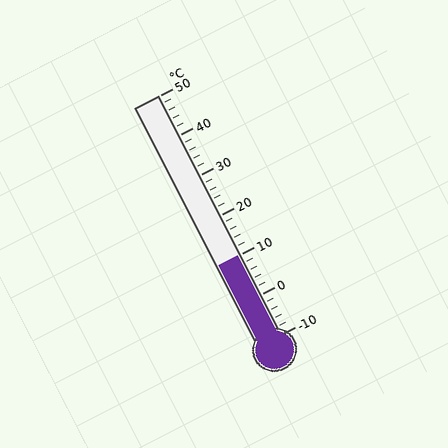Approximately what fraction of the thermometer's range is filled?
The thermometer is filled to approximately 35% of its range.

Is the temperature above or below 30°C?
The temperature is below 30°C.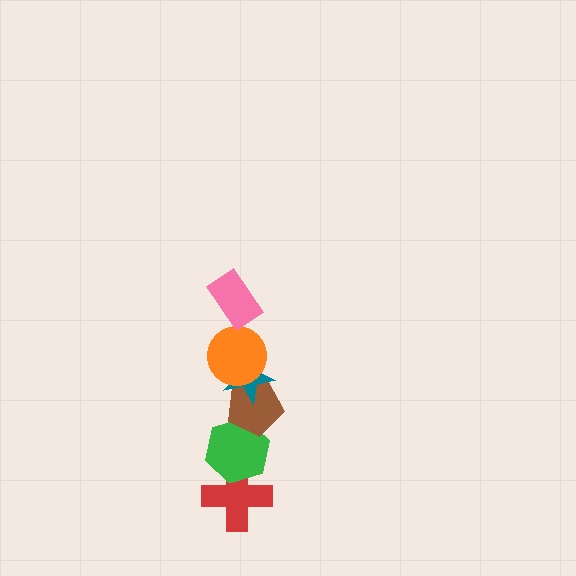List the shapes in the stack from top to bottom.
From top to bottom: the pink rectangle, the orange circle, the teal star, the brown pentagon, the green hexagon, the red cross.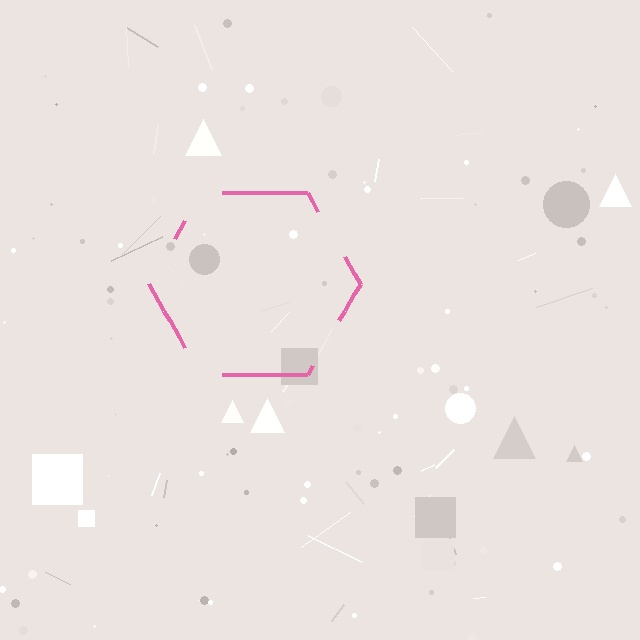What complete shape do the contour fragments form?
The contour fragments form a hexagon.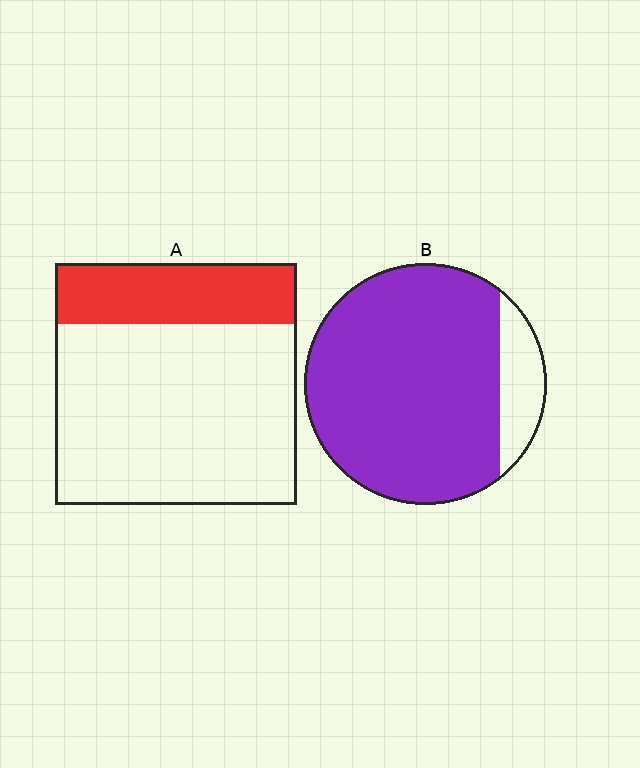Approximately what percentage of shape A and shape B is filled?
A is approximately 25% and B is approximately 85%.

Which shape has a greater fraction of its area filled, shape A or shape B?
Shape B.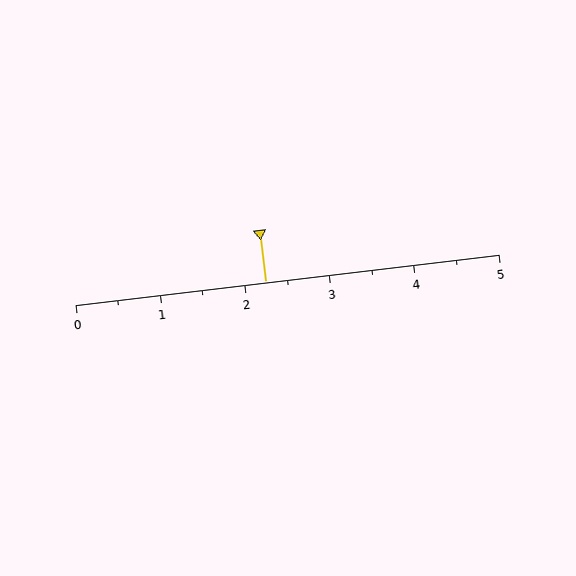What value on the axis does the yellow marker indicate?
The marker indicates approximately 2.2.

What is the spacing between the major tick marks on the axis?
The major ticks are spaced 1 apart.